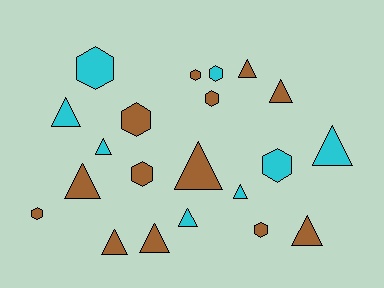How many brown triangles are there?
There are 7 brown triangles.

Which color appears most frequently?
Brown, with 13 objects.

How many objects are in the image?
There are 21 objects.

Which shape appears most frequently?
Triangle, with 12 objects.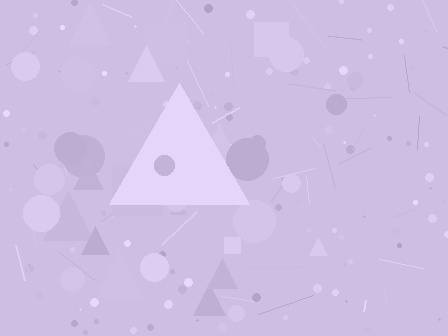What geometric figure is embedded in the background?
A triangle is embedded in the background.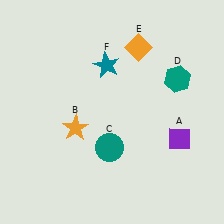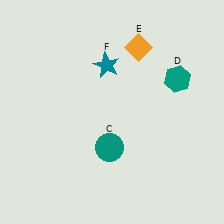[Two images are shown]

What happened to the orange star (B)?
The orange star (B) was removed in Image 2. It was in the bottom-left area of Image 1.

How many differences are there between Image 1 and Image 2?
There are 2 differences between the two images.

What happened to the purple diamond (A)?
The purple diamond (A) was removed in Image 2. It was in the bottom-right area of Image 1.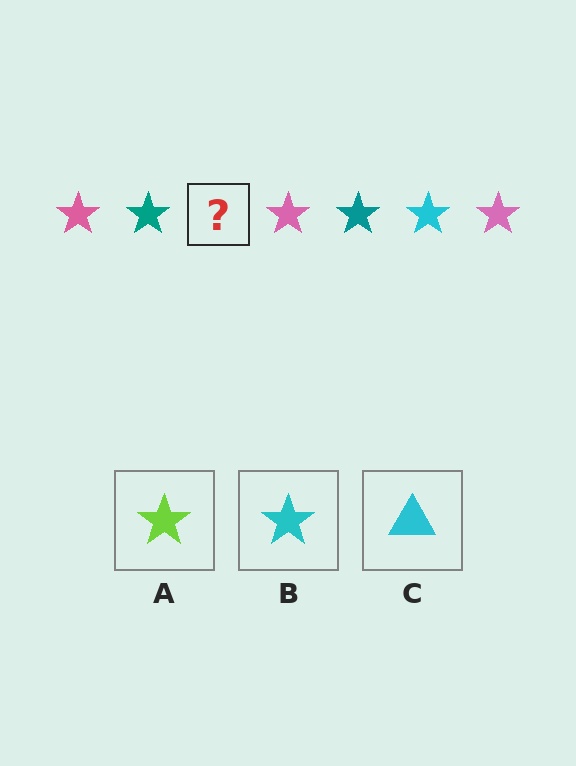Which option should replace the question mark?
Option B.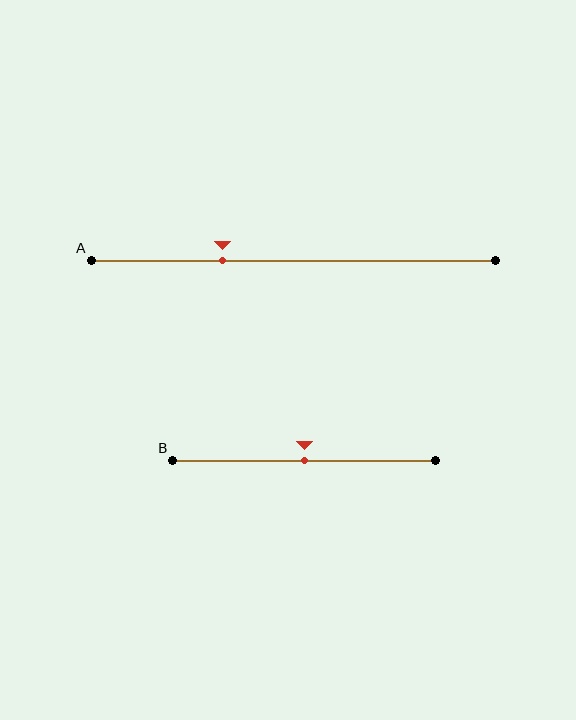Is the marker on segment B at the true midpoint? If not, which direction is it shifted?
Yes, the marker on segment B is at the true midpoint.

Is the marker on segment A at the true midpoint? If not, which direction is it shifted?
No, the marker on segment A is shifted to the left by about 18% of the segment length.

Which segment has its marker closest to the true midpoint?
Segment B has its marker closest to the true midpoint.